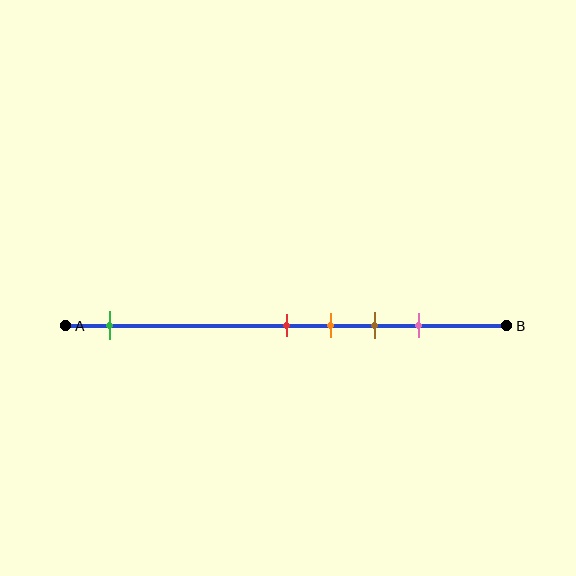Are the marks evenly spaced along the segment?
No, the marks are not evenly spaced.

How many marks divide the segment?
There are 5 marks dividing the segment.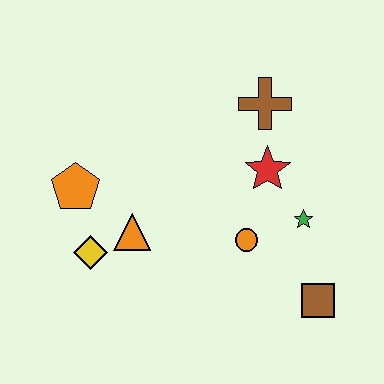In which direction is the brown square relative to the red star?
The brown square is below the red star.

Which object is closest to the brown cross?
The red star is closest to the brown cross.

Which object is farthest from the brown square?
The orange pentagon is farthest from the brown square.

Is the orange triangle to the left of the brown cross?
Yes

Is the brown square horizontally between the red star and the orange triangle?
No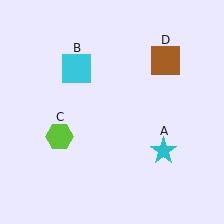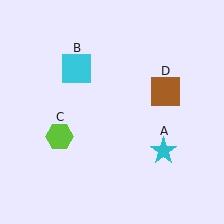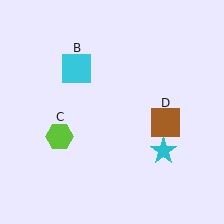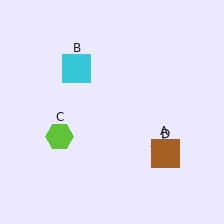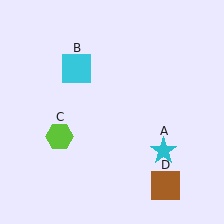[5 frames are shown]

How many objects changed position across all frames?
1 object changed position: brown square (object D).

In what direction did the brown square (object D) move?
The brown square (object D) moved down.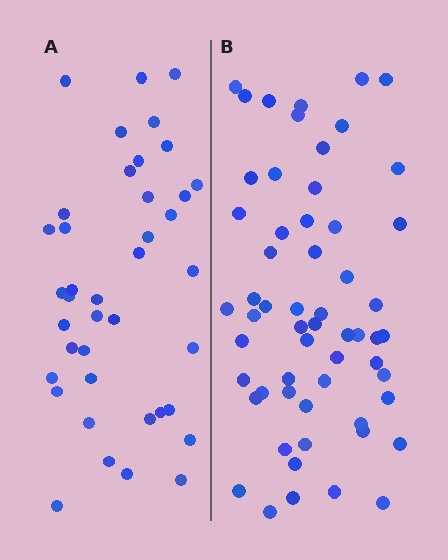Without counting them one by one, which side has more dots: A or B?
Region B (the right region) has more dots.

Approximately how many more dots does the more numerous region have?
Region B has approximately 20 more dots than region A.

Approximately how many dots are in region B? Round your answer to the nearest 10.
About 60 dots. (The exact count is 58, which rounds to 60.)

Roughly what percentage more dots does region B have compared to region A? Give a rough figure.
About 45% more.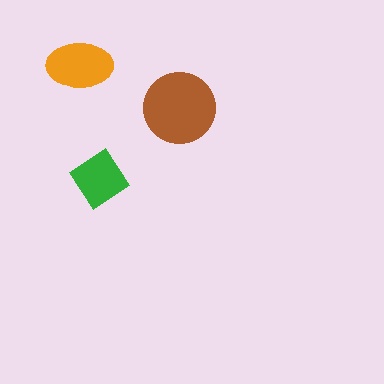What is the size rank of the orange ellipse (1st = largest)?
2nd.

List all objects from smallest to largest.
The green diamond, the orange ellipse, the brown circle.